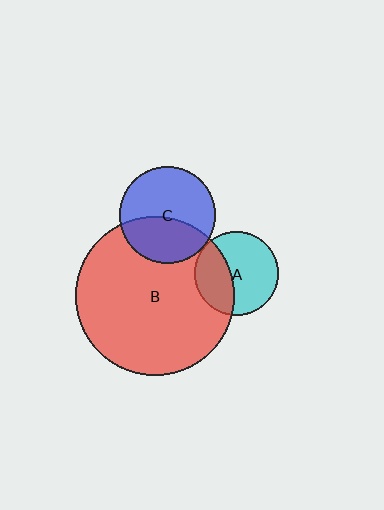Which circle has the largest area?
Circle B (red).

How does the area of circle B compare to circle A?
Approximately 3.6 times.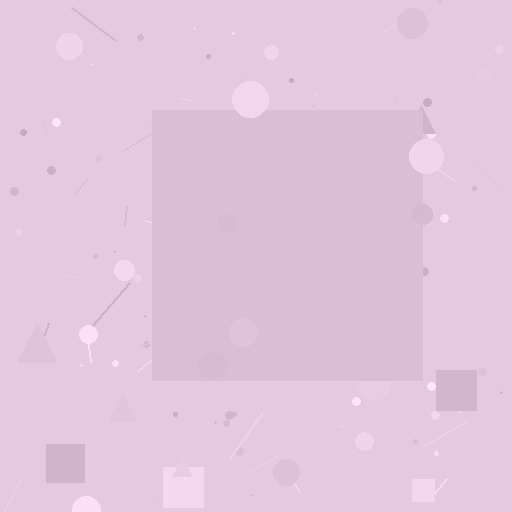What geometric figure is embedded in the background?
A square is embedded in the background.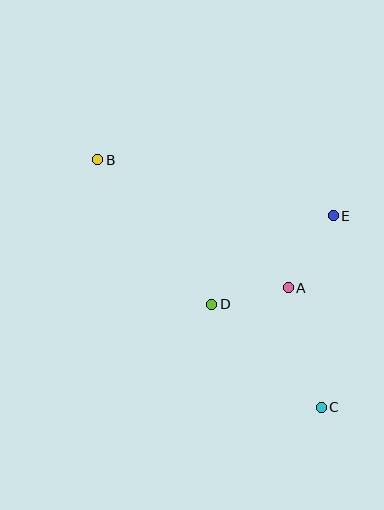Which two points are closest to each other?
Points A and D are closest to each other.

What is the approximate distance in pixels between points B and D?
The distance between B and D is approximately 184 pixels.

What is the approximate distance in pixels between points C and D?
The distance between C and D is approximately 150 pixels.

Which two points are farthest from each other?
Points B and C are farthest from each other.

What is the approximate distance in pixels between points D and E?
The distance between D and E is approximately 150 pixels.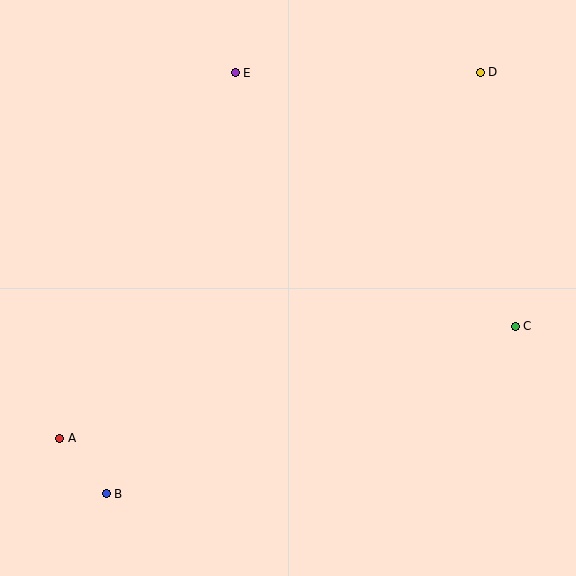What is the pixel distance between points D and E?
The distance between D and E is 245 pixels.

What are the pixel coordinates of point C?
Point C is at (515, 326).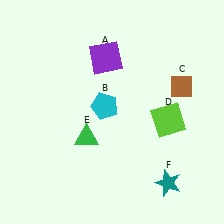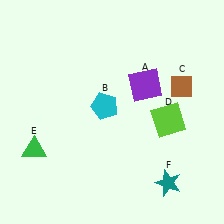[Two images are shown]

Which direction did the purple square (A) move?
The purple square (A) moved right.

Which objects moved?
The objects that moved are: the purple square (A), the green triangle (E).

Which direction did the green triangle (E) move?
The green triangle (E) moved left.